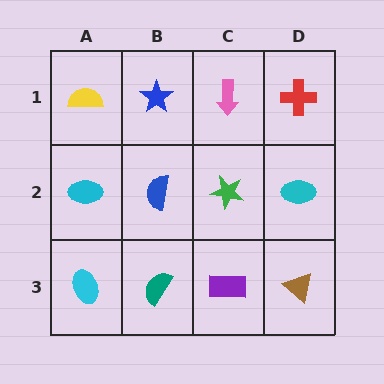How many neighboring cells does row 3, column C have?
3.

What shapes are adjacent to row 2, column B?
A blue star (row 1, column B), a teal semicircle (row 3, column B), a cyan ellipse (row 2, column A), a green star (row 2, column C).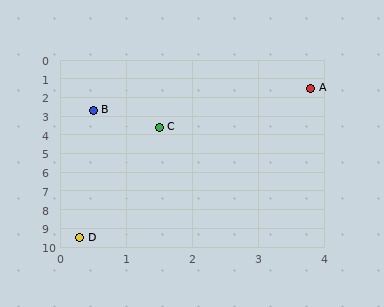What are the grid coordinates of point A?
Point A is at approximately (3.8, 1.5).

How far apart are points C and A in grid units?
Points C and A are about 3.1 grid units apart.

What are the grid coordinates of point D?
Point D is at approximately (0.3, 9.5).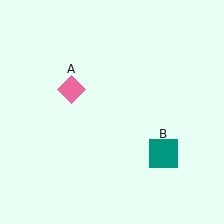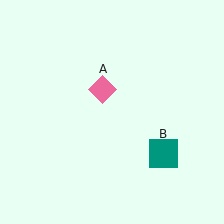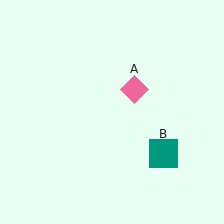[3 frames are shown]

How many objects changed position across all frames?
1 object changed position: pink diamond (object A).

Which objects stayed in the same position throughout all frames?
Teal square (object B) remained stationary.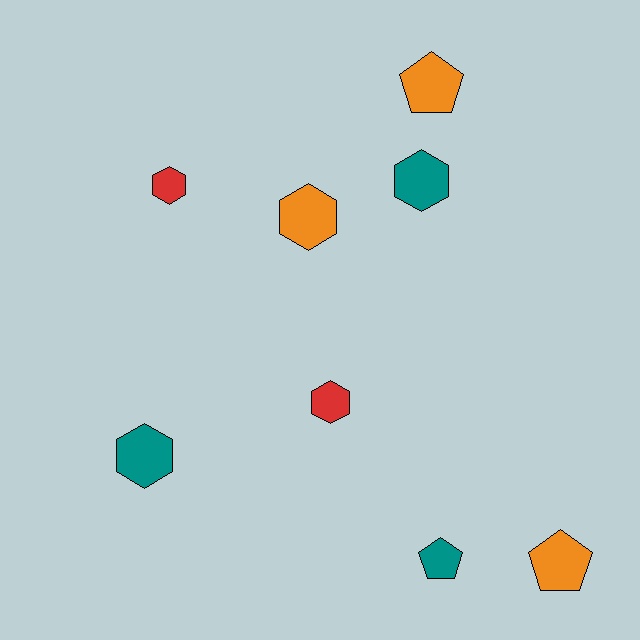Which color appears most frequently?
Orange, with 3 objects.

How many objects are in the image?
There are 8 objects.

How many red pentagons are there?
There are no red pentagons.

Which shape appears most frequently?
Hexagon, with 5 objects.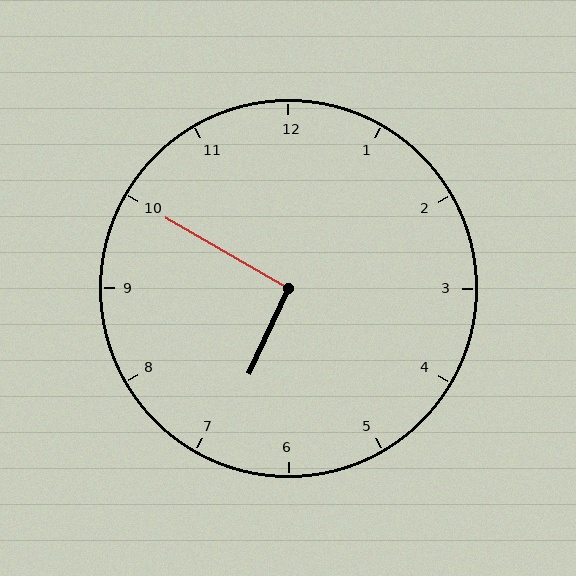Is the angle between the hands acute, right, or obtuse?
It is right.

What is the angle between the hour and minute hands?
Approximately 95 degrees.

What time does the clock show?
6:50.